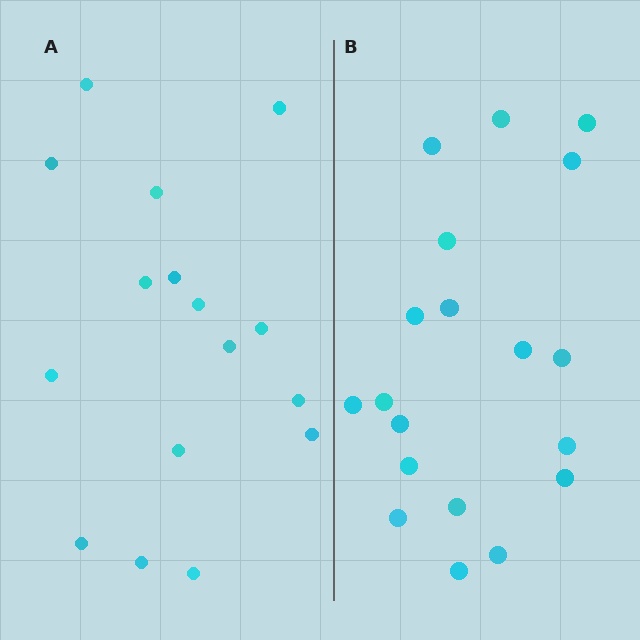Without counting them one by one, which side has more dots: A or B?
Region B (the right region) has more dots.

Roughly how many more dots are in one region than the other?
Region B has just a few more — roughly 2 or 3 more dots than region A.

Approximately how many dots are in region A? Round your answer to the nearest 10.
About 20 dots. (The exact count is 16, which rounds to 20.)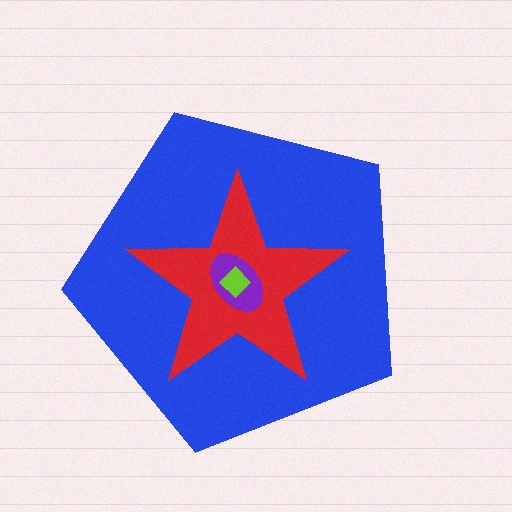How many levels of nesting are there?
4.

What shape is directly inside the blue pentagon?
The red star.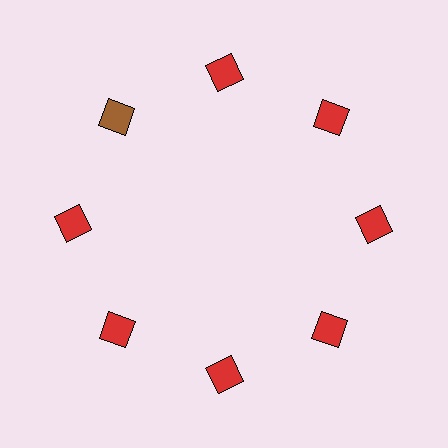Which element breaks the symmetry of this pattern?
The brown diamond at roughly the 10 o'clock position breaks the symmetry. All other shapes are red diamonds.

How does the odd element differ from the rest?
It has a different color: brown instead of red.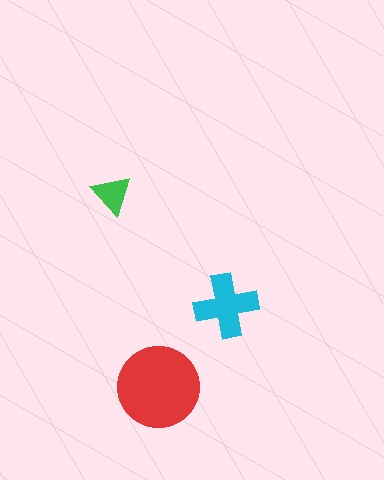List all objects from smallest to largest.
The green triangle, the cyan cross, the red circle.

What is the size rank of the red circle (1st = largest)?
1st.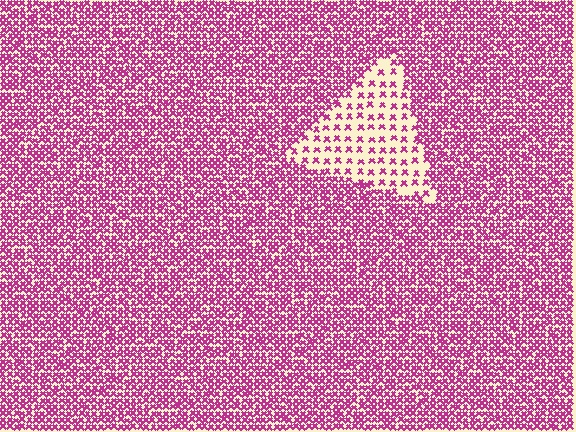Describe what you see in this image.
The image contains small magenta elements arranged at two different densities. A triangle-shaped region is visible where the elements are less densely packed than the surrounding area.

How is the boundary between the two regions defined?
The boundary is defined by a change in element density (approximately 2.9x ratio). All elements are the same color, size, and shape.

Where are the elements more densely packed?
The elements are more densely packed outside the triangle boundary.